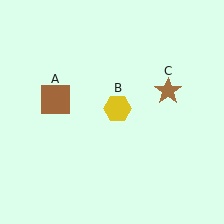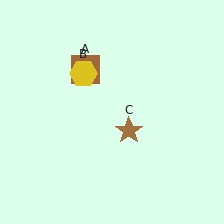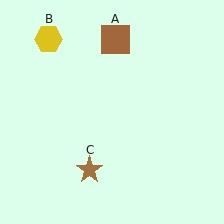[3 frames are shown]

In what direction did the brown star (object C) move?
The brown star (object C) moved down and to the left.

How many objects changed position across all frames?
3 objects changed position: brown square (object A), yellow hexagon (object B), brown star (object C).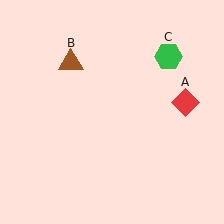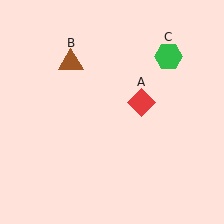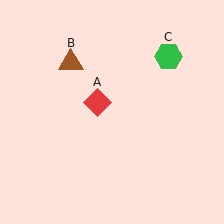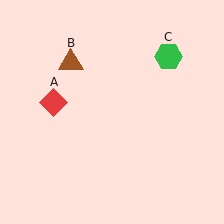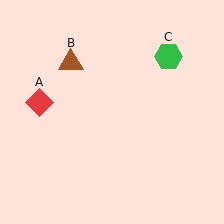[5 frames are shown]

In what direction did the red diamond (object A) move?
The red diamond (object A) moved left.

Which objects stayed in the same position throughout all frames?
Brown triangle (object B) and green hexagon (object C) remained stationary.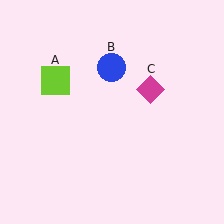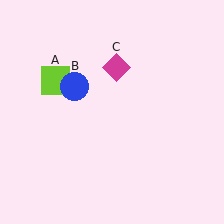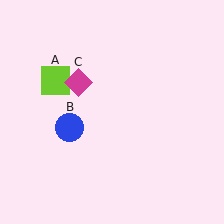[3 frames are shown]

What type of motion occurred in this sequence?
The blue circle (object B), magenta diamond (object C) rotated counterclockwise around the center of the scene.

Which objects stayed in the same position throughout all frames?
Lime square (object A) remained stationary.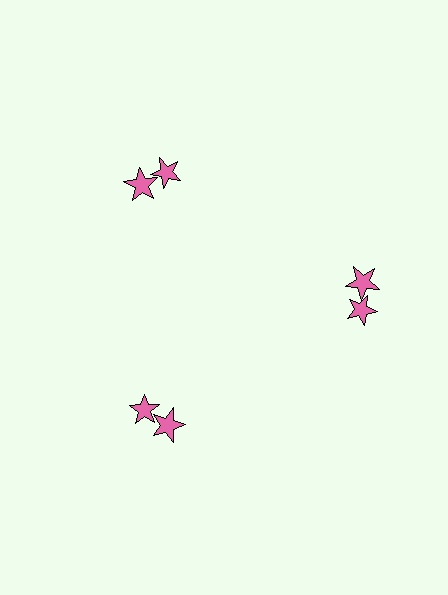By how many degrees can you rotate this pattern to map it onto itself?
The pattern maps onto itself every 120 degrees of rotation.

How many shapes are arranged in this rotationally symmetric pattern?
There are 6 shapes, arranged in 3 groups of 2.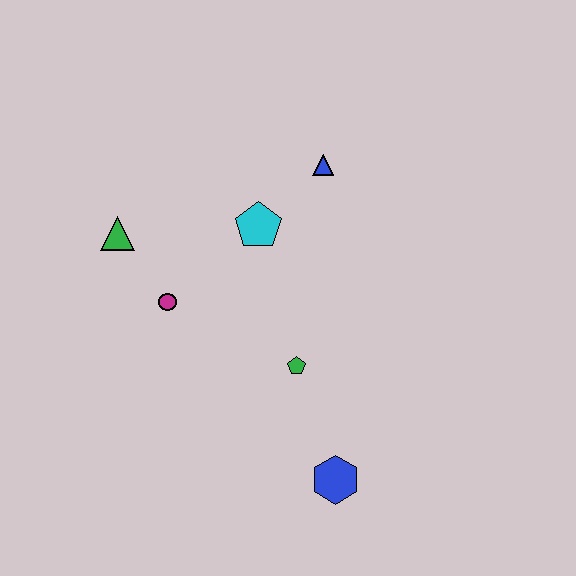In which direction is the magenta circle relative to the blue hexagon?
The magenta circle is above the blue hexagon.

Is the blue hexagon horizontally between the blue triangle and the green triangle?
No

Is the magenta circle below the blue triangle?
Yes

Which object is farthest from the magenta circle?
The blue hexagon is farthest from the magenta circle.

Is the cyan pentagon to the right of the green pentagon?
No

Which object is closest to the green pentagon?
The blue hexagon is closest to the green pentagon.